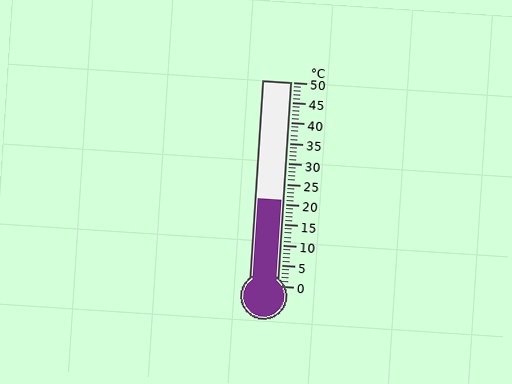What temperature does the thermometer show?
The thermometer shows approximately 21°C.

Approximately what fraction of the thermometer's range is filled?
The thermometer is filled to approximately 40% of its range.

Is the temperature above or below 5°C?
The temperature is above 5°C.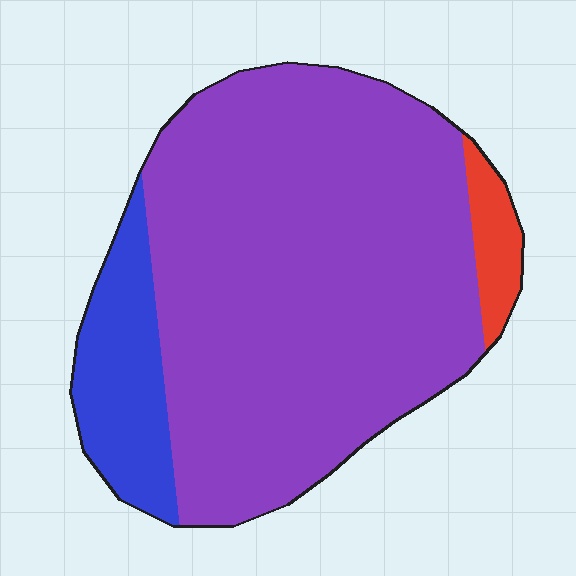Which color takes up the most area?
Purple, at roughly 80%.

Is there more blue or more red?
Blue.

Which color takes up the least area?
Red, at roughly 5%.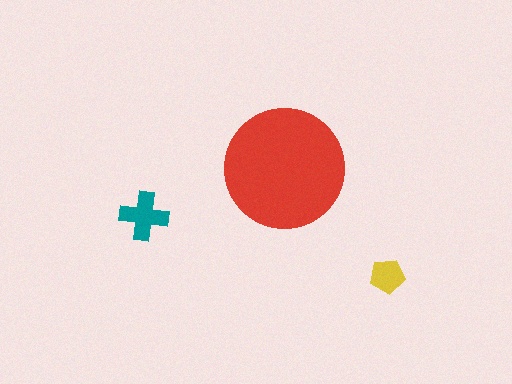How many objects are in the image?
There are 3 objects in the image.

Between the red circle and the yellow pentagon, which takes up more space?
The red circle.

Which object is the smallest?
The yellow pentagon.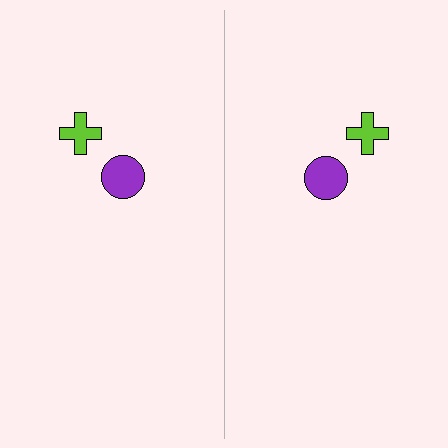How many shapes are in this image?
There are 4 shapes in this image.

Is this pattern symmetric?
Yes, this pattern has bilateral (reflection) symmetry.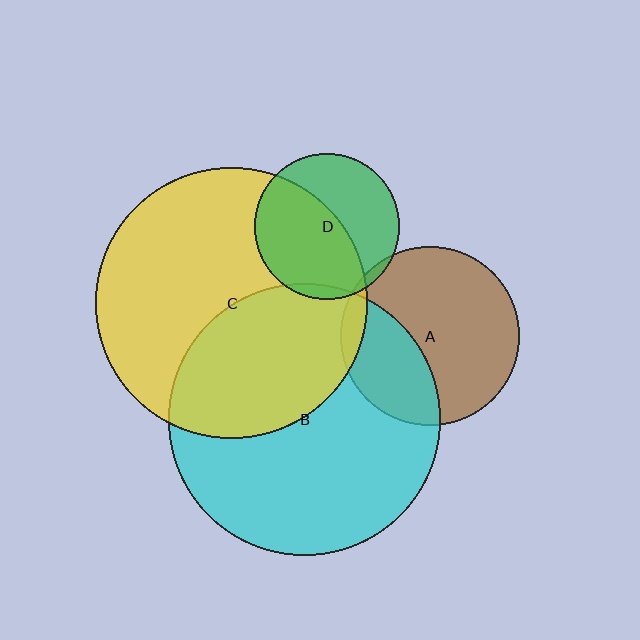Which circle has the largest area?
Circle B (cyan).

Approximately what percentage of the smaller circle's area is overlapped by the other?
Approximately 5%.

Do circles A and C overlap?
Yes.